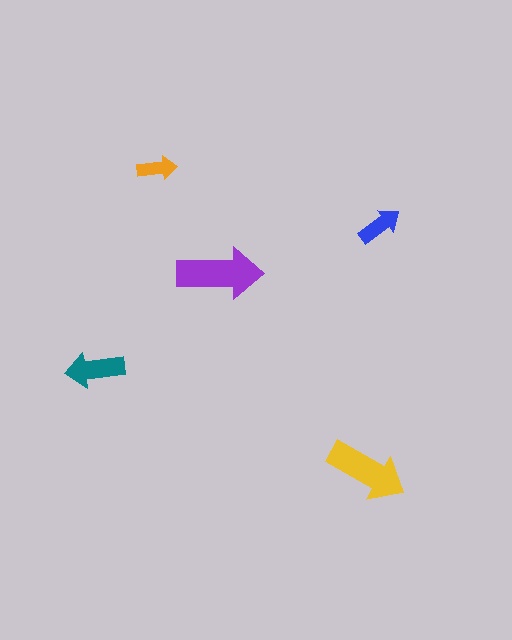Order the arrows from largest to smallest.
the purple one, the yellow one, the teal one, the blue one, the orange one.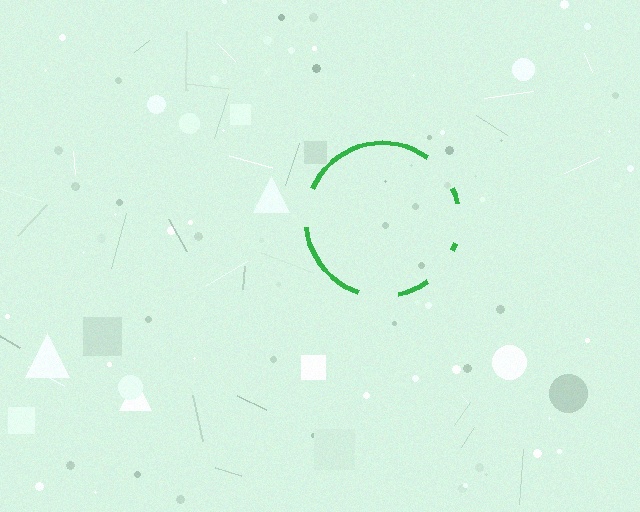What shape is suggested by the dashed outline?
The dashed outline suggests a circle.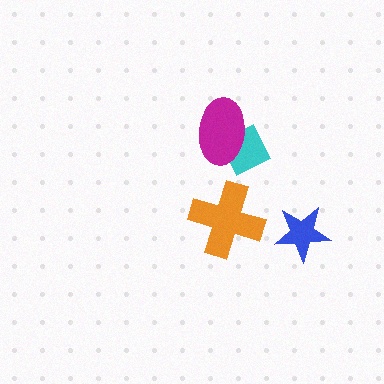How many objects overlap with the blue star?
0 objects overlap with the blue star.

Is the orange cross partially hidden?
No, no other shape covers it.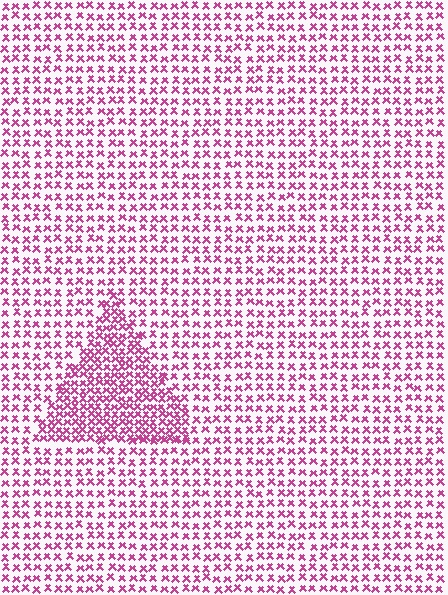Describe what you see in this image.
The image contains small magenta elements arranged at two different densities. A triangle-shaped region is visible where the elements are more densely packed than the surrounding area.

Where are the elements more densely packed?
The elements are more densely packed inside the triangle boundary.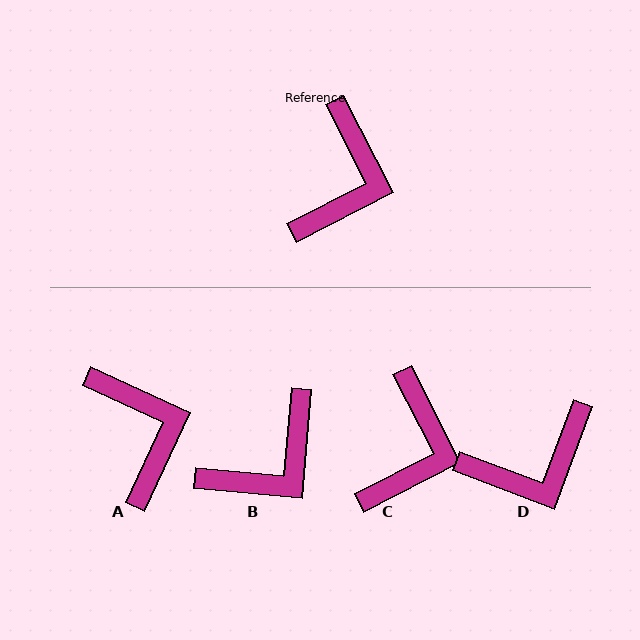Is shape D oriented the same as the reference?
No, it is off by about 47 degrees.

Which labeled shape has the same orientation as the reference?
C.